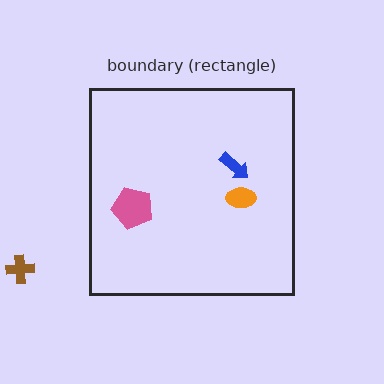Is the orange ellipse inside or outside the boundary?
Inside.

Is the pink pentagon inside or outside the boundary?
Inside.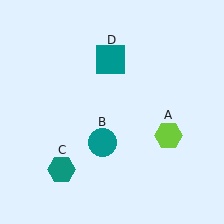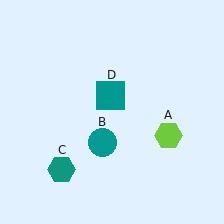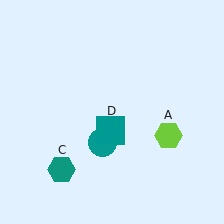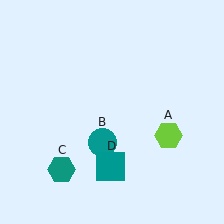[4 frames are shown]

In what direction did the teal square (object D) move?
The teal square (object D) moved down.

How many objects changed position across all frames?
1 object changed position: teal square (object D).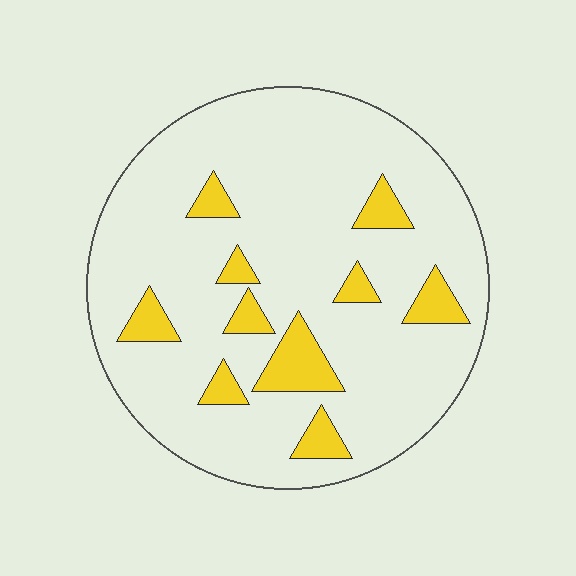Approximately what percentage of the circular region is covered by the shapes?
Approximately 15%.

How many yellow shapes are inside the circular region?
10.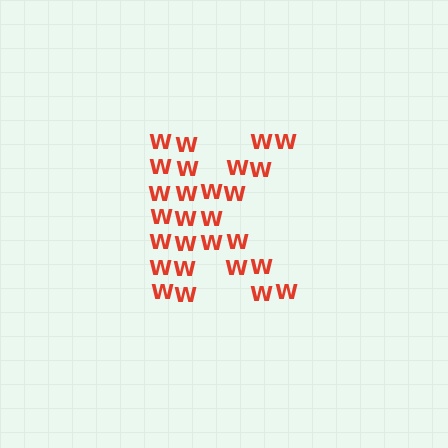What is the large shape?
The large shape is the letter K.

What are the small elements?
The small elements are letter W's.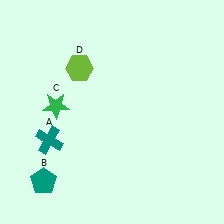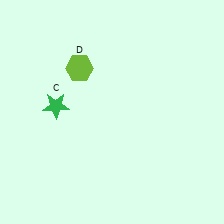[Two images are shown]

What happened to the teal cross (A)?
The teal cross (A) was removed in Image 2. It was in the bottom-left area of Image 1.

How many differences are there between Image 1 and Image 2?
There are 2 differences between the two images.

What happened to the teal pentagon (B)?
The teal pentagon (B) was removed in Image 2. It was in the bottom-left area of Image 1.